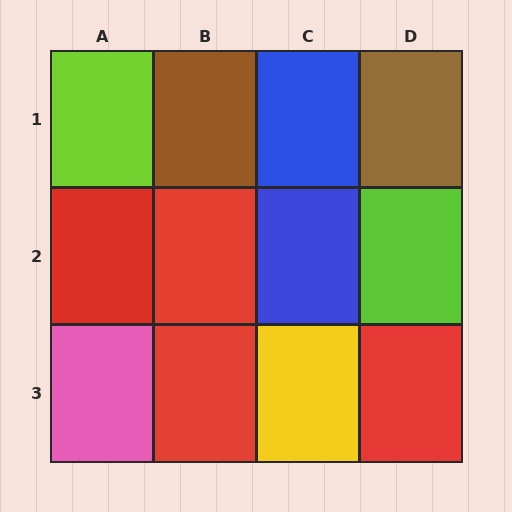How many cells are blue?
2 cells are blue.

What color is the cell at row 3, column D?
Red.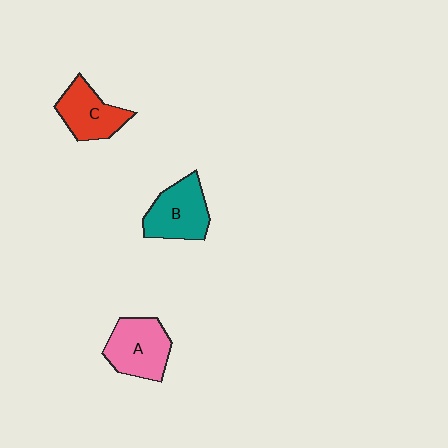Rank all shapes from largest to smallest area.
From largest to smallest: A (pink), B (teal), C (red).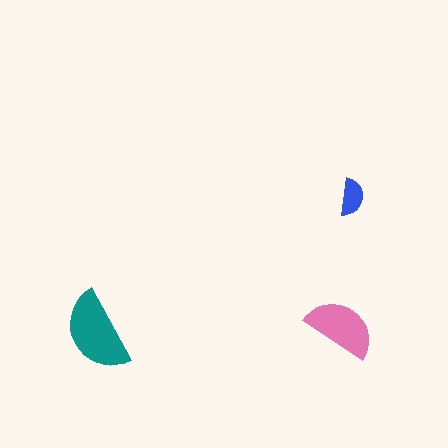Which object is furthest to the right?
The blue semicircle is rightmost.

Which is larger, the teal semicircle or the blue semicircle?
The teal one.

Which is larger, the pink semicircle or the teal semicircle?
The teal one.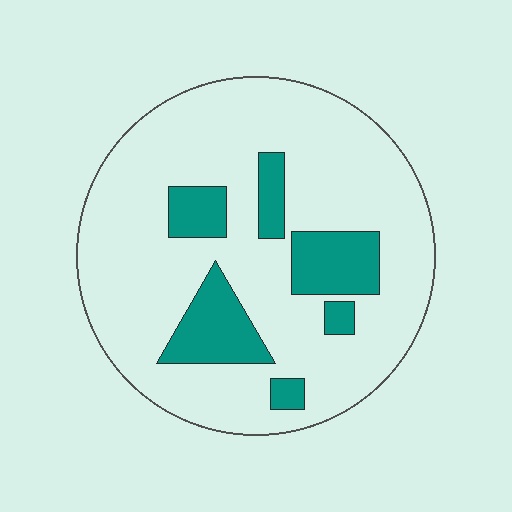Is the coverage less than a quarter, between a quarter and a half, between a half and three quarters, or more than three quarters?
Less than a quarter.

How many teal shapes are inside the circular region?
6.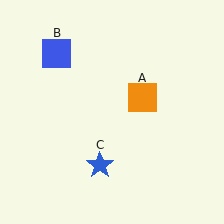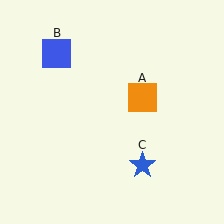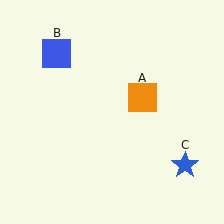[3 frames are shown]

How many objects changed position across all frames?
1 object changed position: blue star (object C).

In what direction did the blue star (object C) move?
The blue star (object C) moved right.